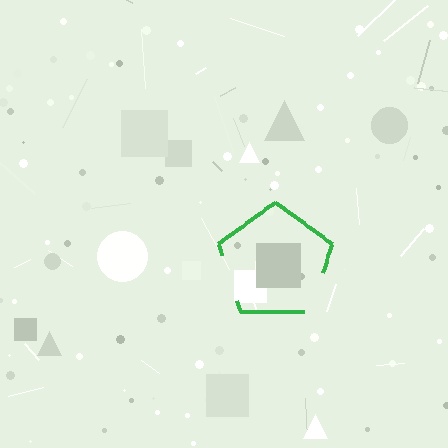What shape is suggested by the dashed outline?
The dashed outline suggests a pentagon.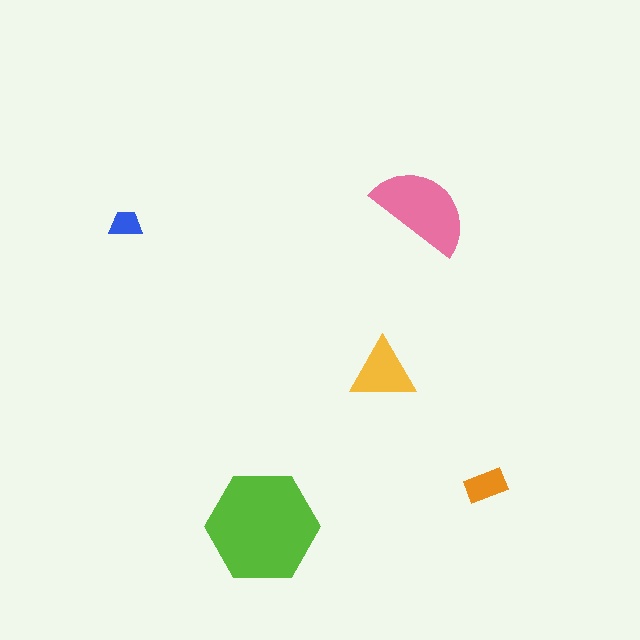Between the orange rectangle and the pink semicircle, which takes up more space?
The pink semicircle.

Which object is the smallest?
The blue trapezoid.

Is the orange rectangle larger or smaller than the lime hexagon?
Smaller.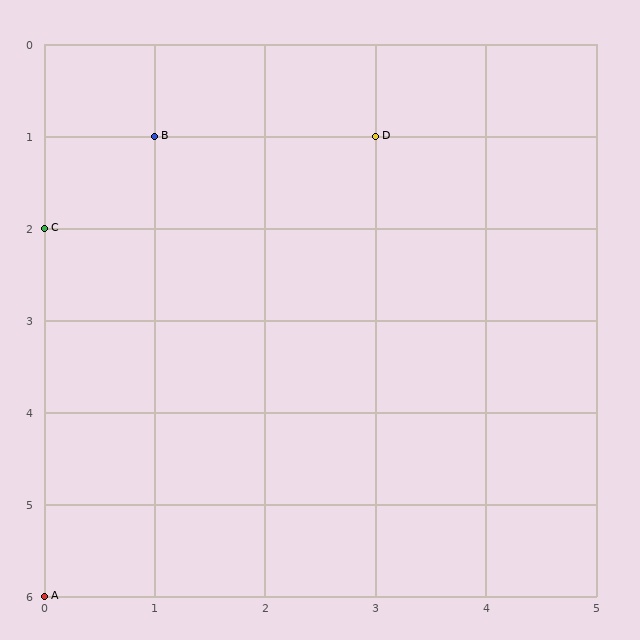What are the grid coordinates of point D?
Point D is at grid coordinates (3, 1).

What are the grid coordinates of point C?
Point C is at grid coordinates (0, 2).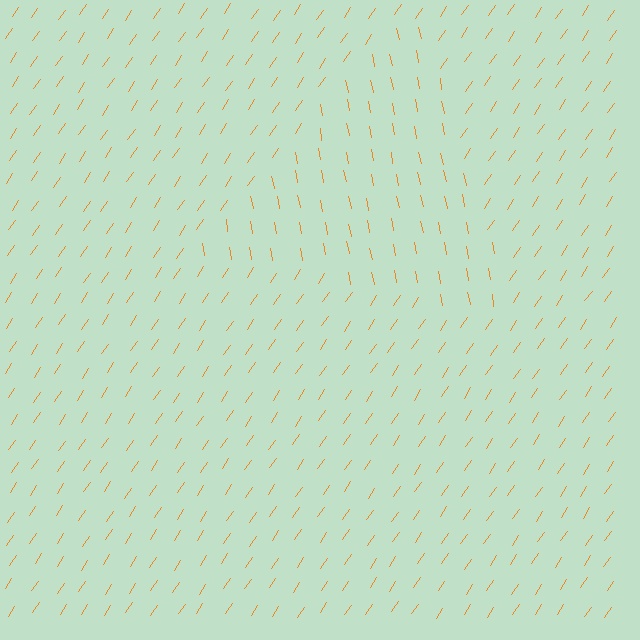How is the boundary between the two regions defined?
The boundary is defined purely by a change in line orientation (approximately 45 degrees difference). All lines are the same color and thickness.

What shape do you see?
I see a triangle.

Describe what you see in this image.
The image is filled with small orange line segments. A triangle region in the image has lines oriented differently from the surrounding lines, creating a visible texture boundary.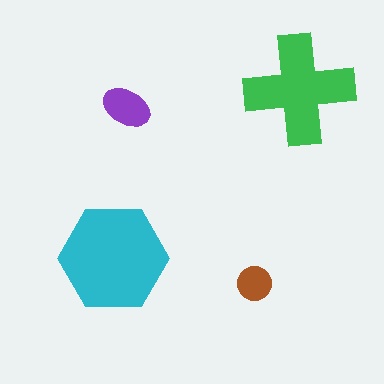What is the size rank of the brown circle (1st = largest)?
4th.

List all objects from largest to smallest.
The cyan hexagon, the green cross, the purple ellipse, the brown circle.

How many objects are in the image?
There are 4 objects in the image.